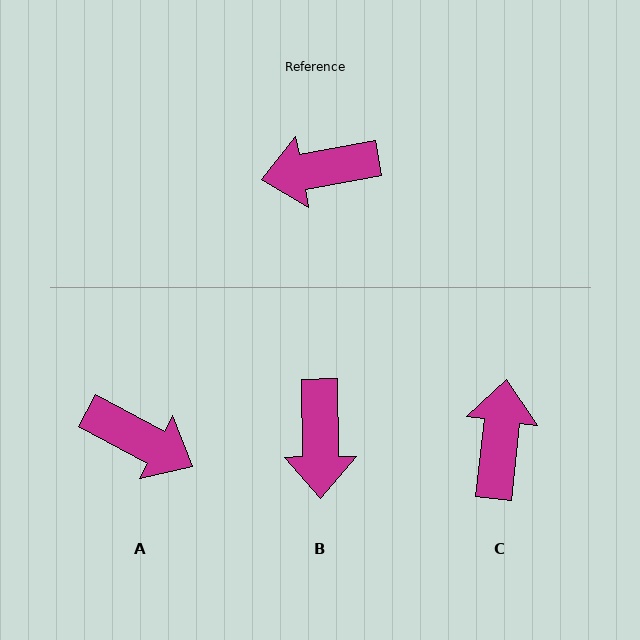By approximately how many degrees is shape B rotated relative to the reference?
Approximately 81 degrees counter-clockwise.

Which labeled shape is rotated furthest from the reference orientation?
A, about 142 degrees away.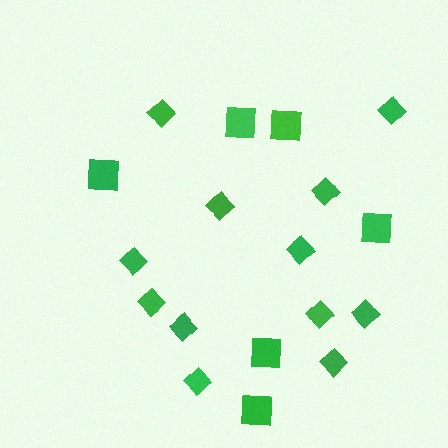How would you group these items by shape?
There are 2 groups: one group of squares (6) and one group of diamonds (12).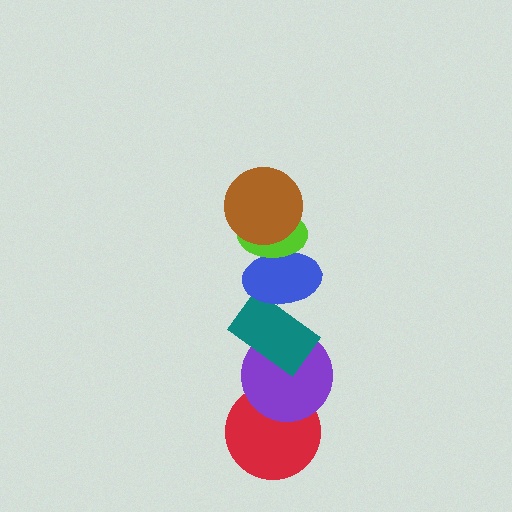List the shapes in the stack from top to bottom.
From top to bottom: the brown circle, the lime ellipse, the blue ellipse, the teal rectangle, the purple circle, the red circle.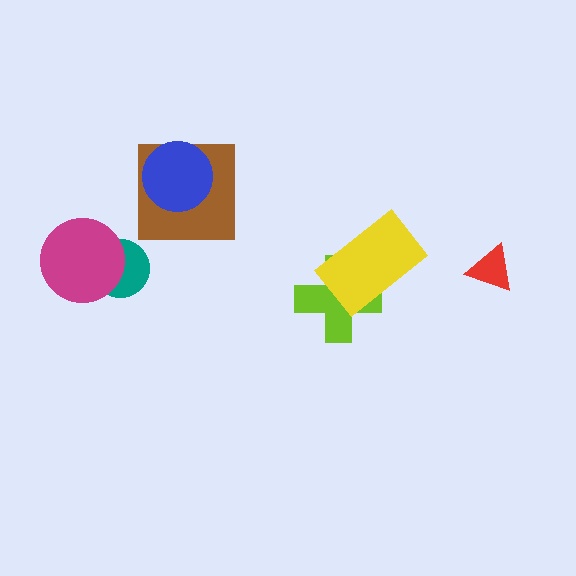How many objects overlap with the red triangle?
0 objects overlap with the red triangle.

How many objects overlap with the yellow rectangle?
1 object overlaps with the yellow rectangle.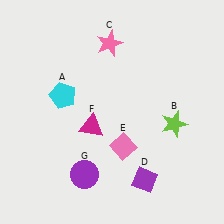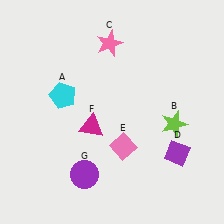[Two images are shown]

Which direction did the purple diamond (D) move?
The purple diamond (D) moved right.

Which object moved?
The purple diamond (D) moved right.